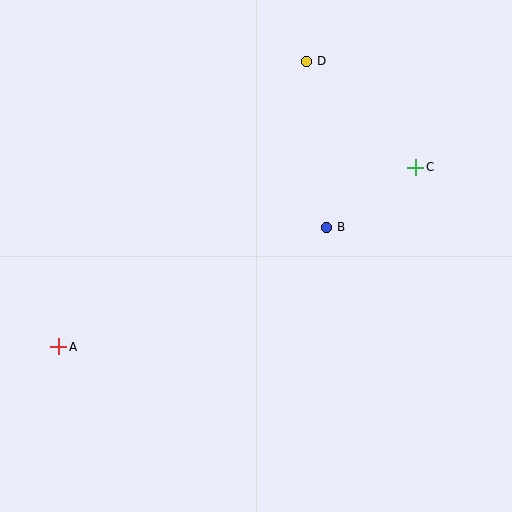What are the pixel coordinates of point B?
Point B is at (327, 227).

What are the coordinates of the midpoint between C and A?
The midpoint between C and A is at (237, 257).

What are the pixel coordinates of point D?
Point D is at (307, 61).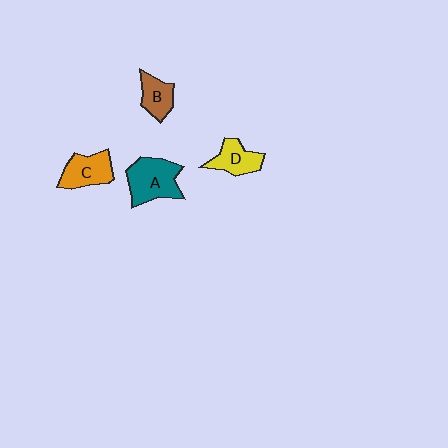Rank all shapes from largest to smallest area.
From largest to smallest: A (teal), C (orange), D (yellow), B (brown).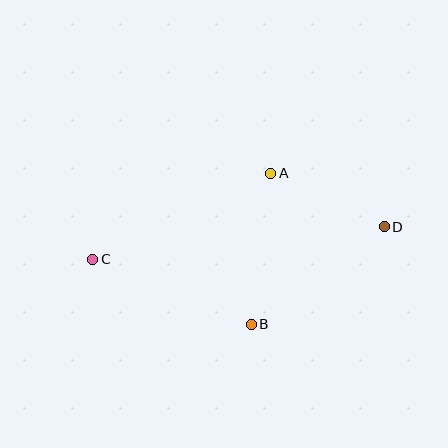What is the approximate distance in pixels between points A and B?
The distance between A and B is approximately 152 pixels.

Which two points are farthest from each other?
Points C and D are farthest from each other.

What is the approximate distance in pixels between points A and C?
The distance between A and C is approximately 198 pixels.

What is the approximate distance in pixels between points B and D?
The distance between B and D is approximately 165 pixels.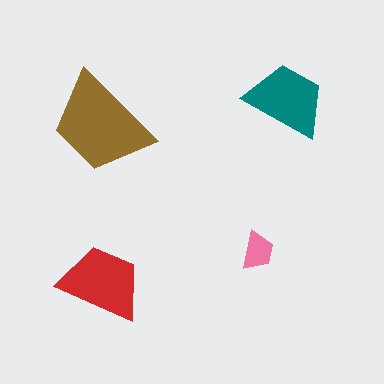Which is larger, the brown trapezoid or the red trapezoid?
The brown one.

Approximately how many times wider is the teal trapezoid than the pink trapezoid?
About 2 times wider.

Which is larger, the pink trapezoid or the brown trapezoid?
The brown one.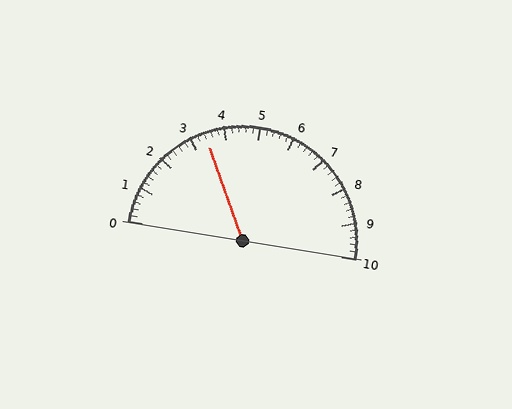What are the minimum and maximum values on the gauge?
The gauge ranges from 0 to 10.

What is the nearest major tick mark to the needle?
The nearest major tick mark is 3.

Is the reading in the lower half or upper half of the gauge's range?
The reading is in the lower half of the range (0 to 10).